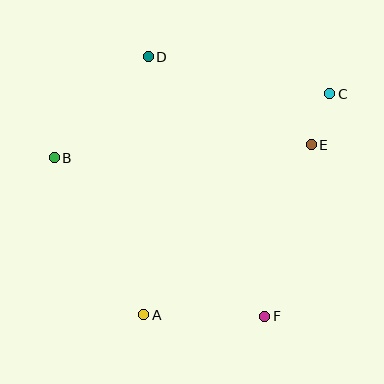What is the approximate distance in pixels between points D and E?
The distance between D and E is approximately 185 pixels.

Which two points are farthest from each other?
Points A and C are farthest from each other.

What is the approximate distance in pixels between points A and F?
The distance between A and F is approximately 121 pixels.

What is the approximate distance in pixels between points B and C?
The distance between B and C is approximately 283 pixels.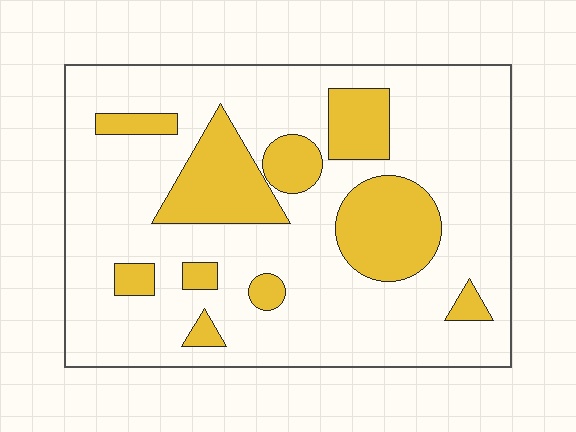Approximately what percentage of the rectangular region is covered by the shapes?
Approximately 25%.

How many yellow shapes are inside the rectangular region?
10.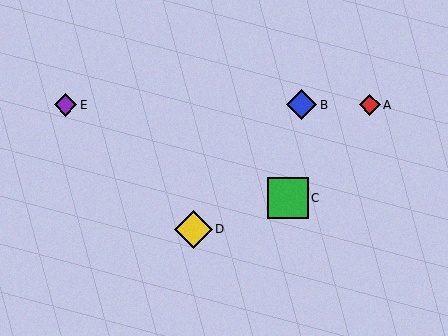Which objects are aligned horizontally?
Objects A, B, E are aligned horizontally.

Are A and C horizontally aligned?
No, A is at y≈105 and C is at y≈198.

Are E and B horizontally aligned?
Yes, both are at y≈105.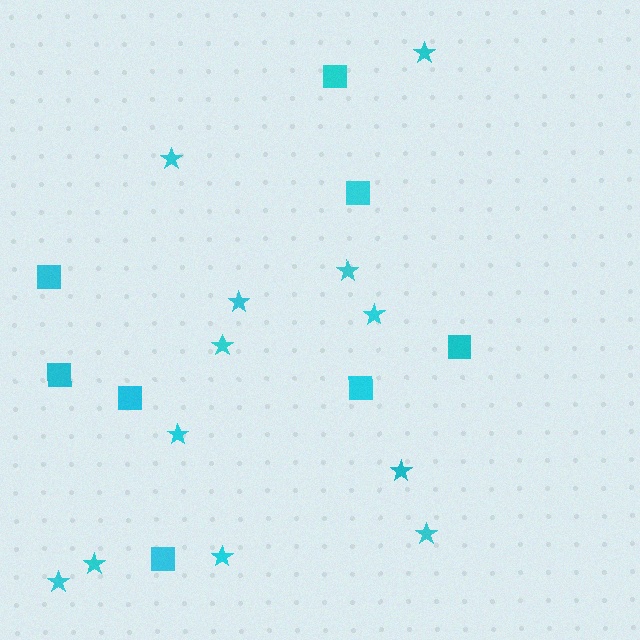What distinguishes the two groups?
There are 2 groups: one group of stars (12) and one group of squares (8).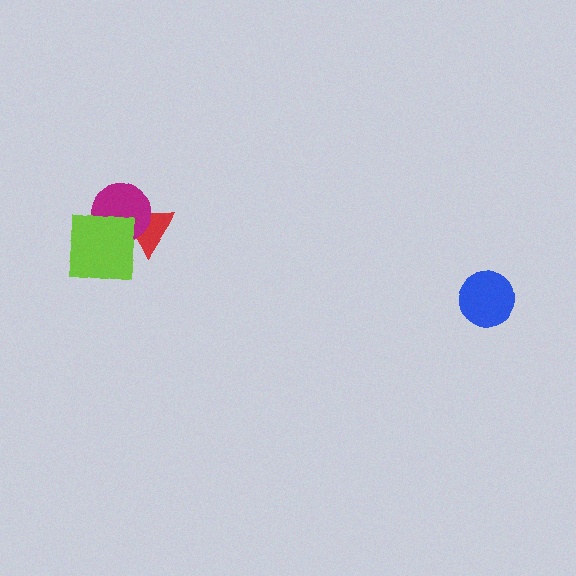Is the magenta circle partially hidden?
Yes, it is partially covered by another shape.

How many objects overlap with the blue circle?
0 objects overlap with the blue circle.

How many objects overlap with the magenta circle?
2 objects overlap with the magenta circle.